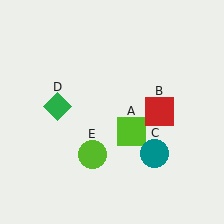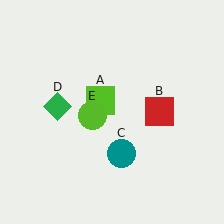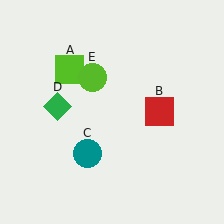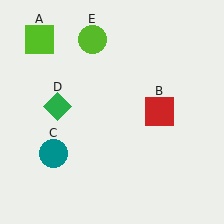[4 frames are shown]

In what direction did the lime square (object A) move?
The lime square (object A) moved up and to the left.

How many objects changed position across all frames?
3 objects changed position: lime square (object A), teal circle (object C), lime circle (object E).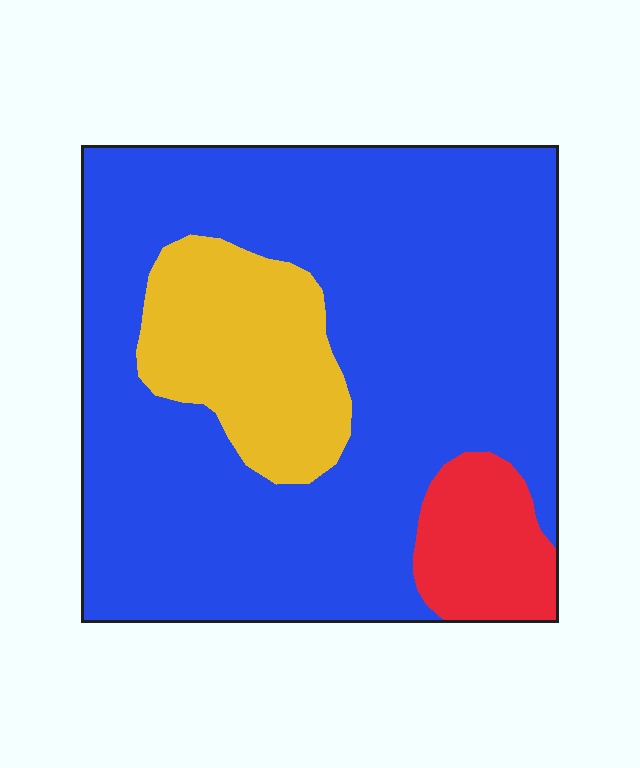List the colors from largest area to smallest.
From largest to smallest: blue, yellow, red.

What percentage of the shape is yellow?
Yellow covers roughly 15% of the shape.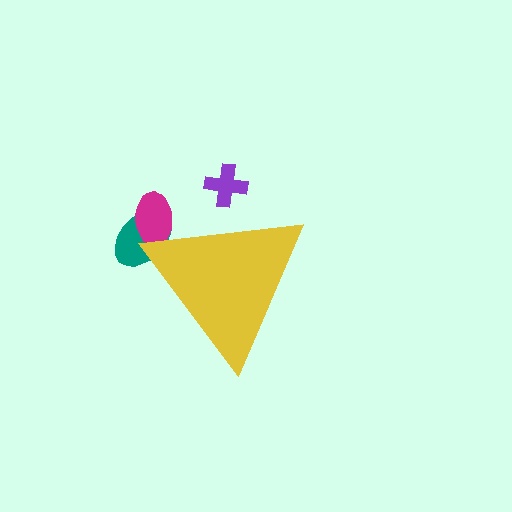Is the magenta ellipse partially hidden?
Yes, the magenta ellipse is partially hidden behind the yellow triangle.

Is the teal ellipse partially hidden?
Yes, the teal ellipse is partially hidden behind the yellow triangle.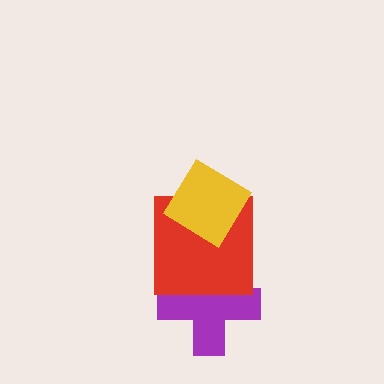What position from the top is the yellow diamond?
The yellow diamond is 1st from the top.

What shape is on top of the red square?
The yellow diamond is on top of the red square.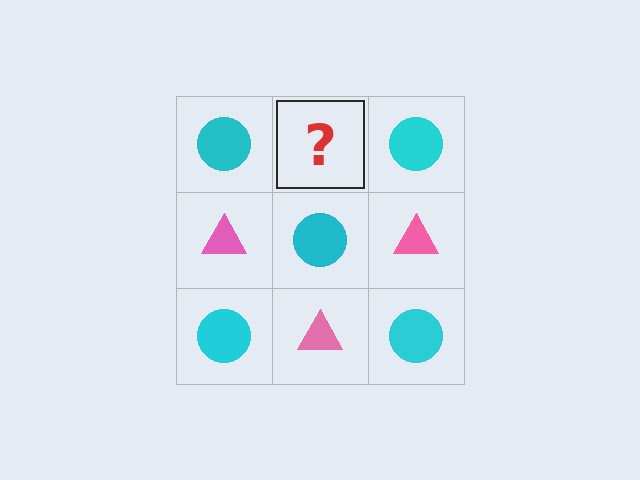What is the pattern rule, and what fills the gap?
The rule is that it alternates cyan circle and pink triangle in a checkerboard pattern. The gap should be filled with a pink triangle.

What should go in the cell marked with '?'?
The missing cell should contain a pink triangle.